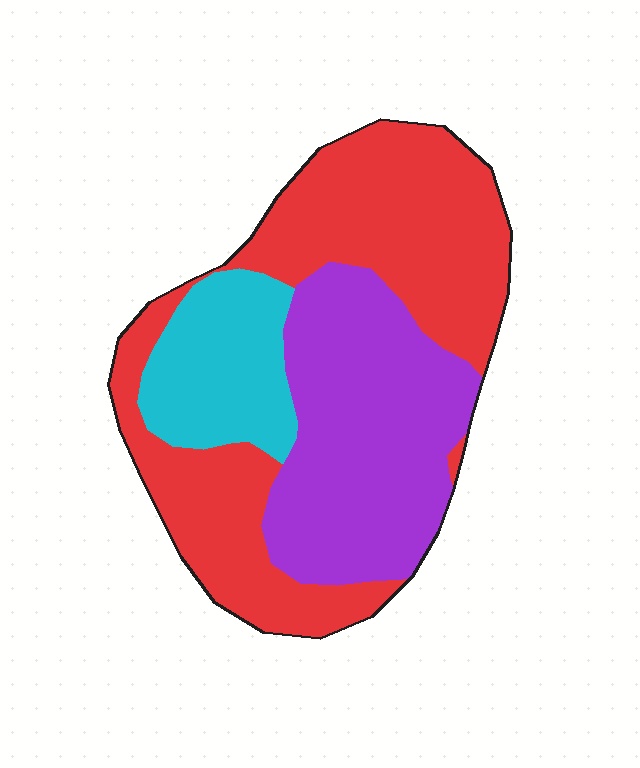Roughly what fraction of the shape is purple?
Purple takes up between a quarter and a half of the shape.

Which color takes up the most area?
Red, at roughly 50%.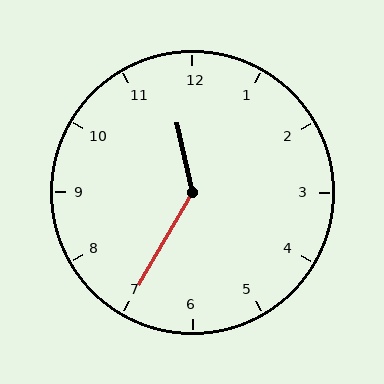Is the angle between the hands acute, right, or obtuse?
It is obtuse.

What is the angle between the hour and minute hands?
Approximately 138 degrees.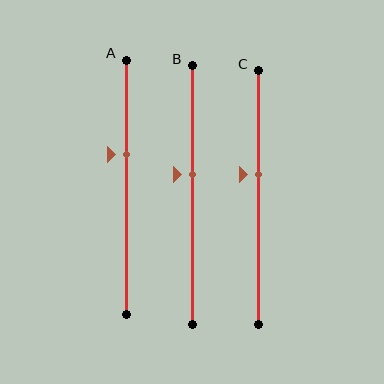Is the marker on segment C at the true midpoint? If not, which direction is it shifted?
No, the marker on segment C is shifted upward by about 9% of the segment length.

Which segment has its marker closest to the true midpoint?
Segment B has its marker closest to the true midpoint.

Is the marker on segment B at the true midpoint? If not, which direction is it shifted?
No, the marker on segment B is shifted upward by about 8% of the segment length.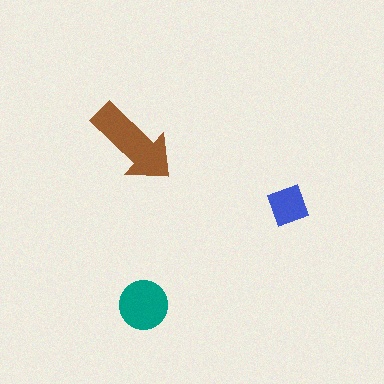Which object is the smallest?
The blue diamond.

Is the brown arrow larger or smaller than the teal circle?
Larger.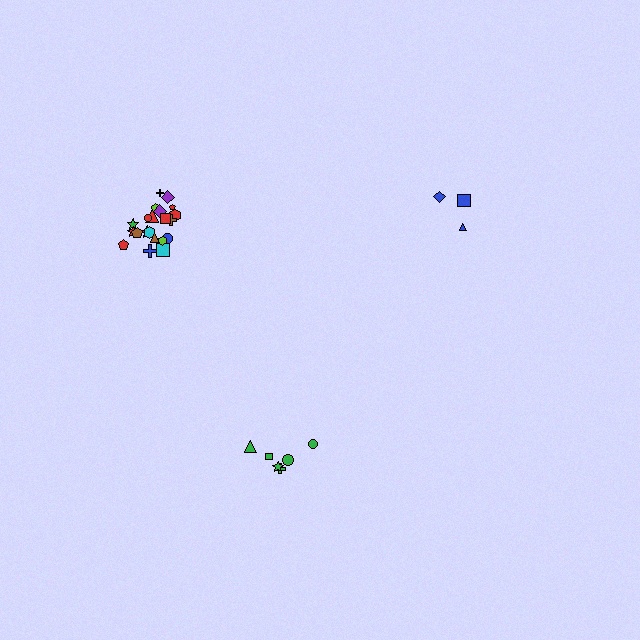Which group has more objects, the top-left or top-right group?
The top-left group.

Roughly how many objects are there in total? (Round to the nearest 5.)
Roughly 30 objects in total.